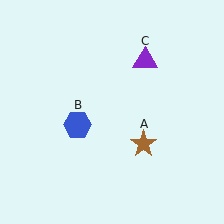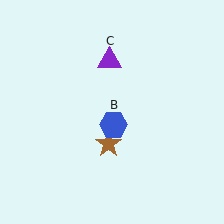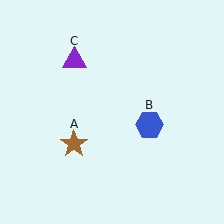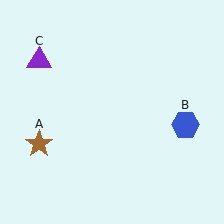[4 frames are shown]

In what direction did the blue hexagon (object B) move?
The blue hexagon (object B) moved right.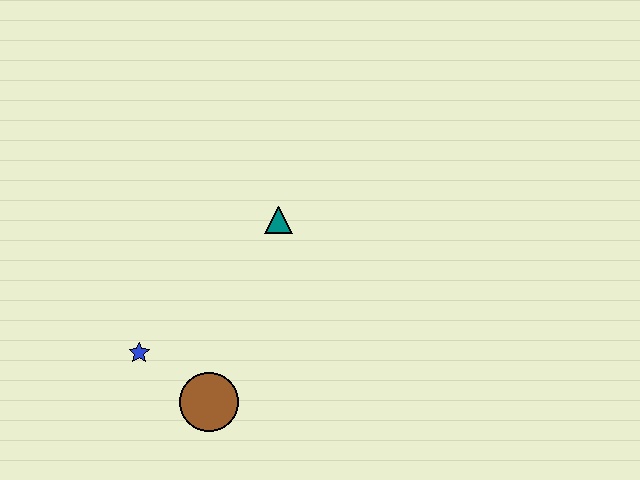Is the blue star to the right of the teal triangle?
No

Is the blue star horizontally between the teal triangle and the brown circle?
No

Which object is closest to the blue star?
The brown circle is closest to the blue star.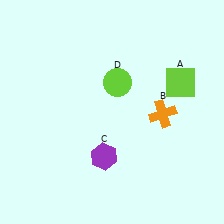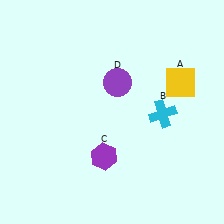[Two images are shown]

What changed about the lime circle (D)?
In Image 1, D is lime. In Image 2, it changed to purple.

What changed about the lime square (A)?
In Image 1, A is lime. In Image 2, it changed to yellow.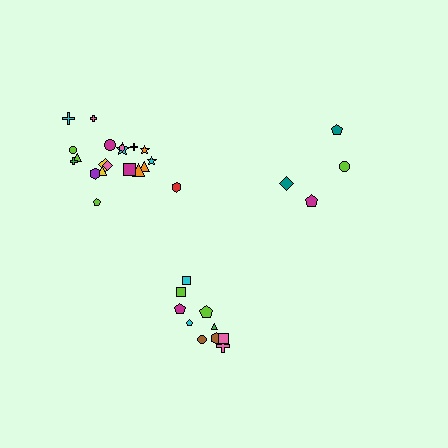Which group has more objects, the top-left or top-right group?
The top-left group.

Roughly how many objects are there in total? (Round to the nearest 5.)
Roughly 35 objects in total.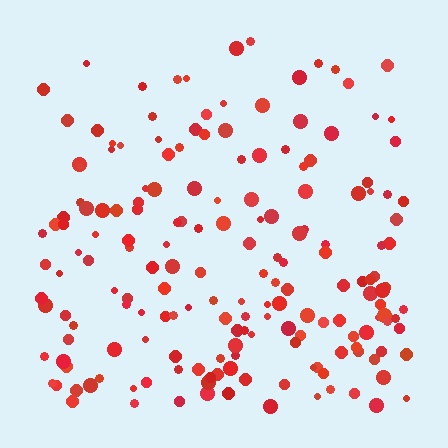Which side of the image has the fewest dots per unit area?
The top.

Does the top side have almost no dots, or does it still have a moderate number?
Still a moderate number, just noticeably fewer than the bottom.